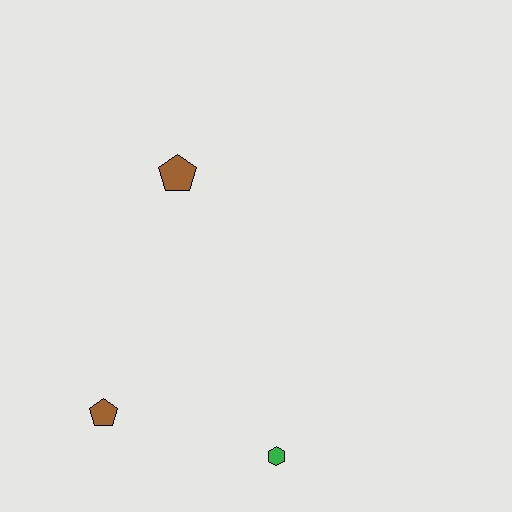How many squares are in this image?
There are no squares.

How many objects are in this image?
There are 3 objects.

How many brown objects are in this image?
There are 2 brown objects.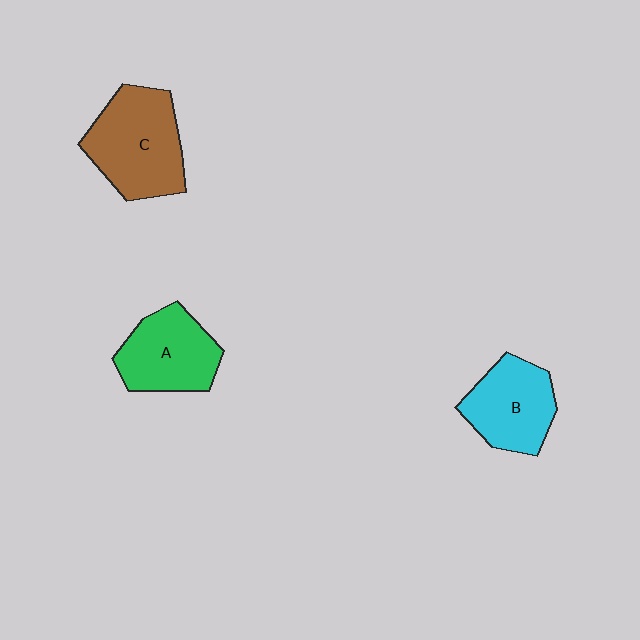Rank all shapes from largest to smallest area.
From largest to smallest: C (brown), A (green), B (cyan).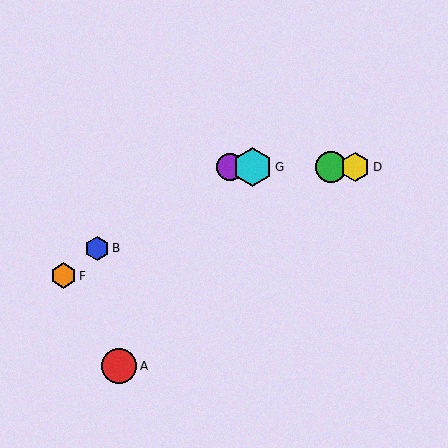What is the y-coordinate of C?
Object C is at y≈167.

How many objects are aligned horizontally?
4 objects (C, D, E, G) are aligned horizontally.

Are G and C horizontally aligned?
Yes, both are at y≈167.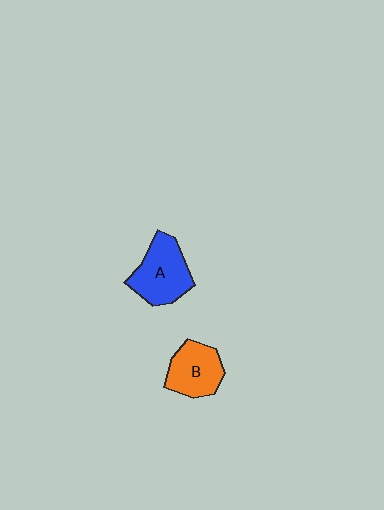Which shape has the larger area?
Shape A (blue).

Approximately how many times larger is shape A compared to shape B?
Approximately 1.2 times.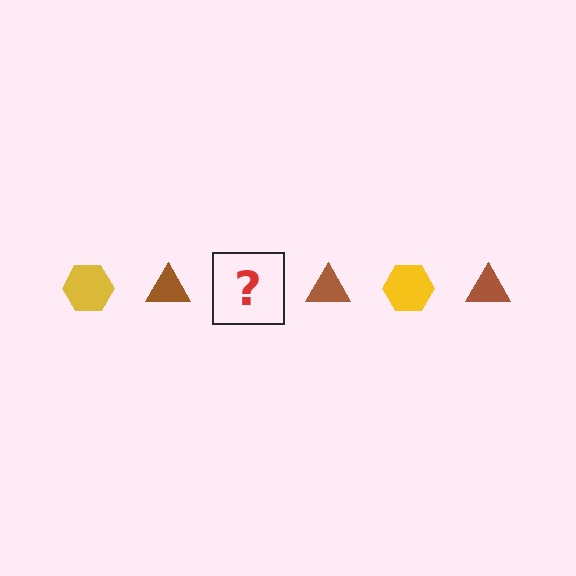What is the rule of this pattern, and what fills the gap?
The rule is that the pattern alternates between yellow hexagon and brown triangle. The gap should be filled with a yellow hexagon.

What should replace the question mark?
The question mark should be replaced with a yellow hexagon.